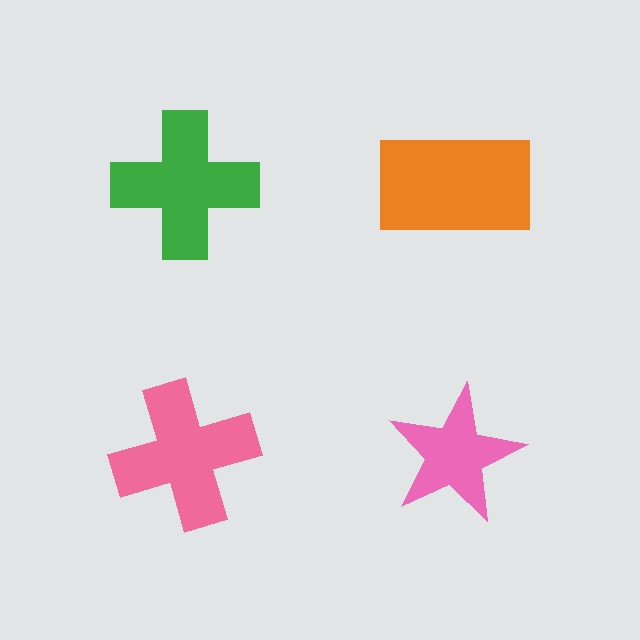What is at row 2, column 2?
A pink star.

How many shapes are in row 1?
2 shapes.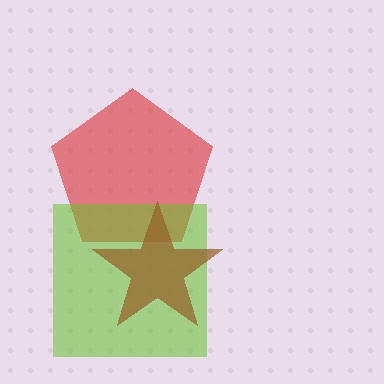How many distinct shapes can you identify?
There are 3 distinct shapes: a red pentagon, a lime square, a brown star.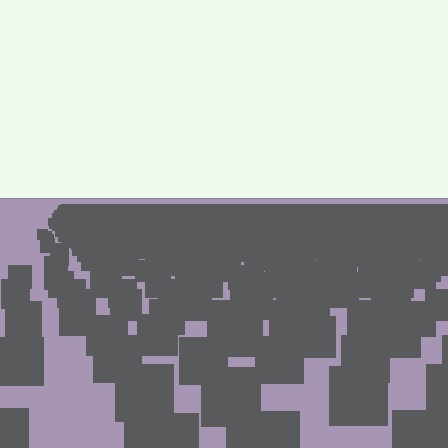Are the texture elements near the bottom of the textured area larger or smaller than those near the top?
Larger. Near the bottom, elements are closer to the viewer and appear at a bigger on-screen size.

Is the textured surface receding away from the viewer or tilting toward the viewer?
The surface is receding away from the viewer. Texture elements get smaller and denser toward the top.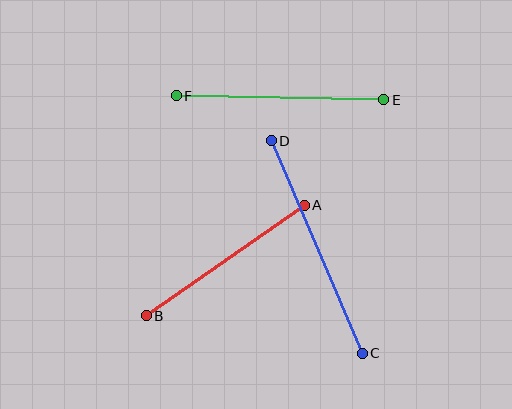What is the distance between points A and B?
The distance is approximately 193 pixels.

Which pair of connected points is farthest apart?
Points C and D are farthest apart.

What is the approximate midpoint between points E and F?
The midpoint is at approximately (280, 98) pixels.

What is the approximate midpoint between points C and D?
The midpoint is at approximately (317, 247) pixels.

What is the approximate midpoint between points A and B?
The midpoint is at approximately (225, 261) pixels.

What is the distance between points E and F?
The distance is approximately 207 pixels.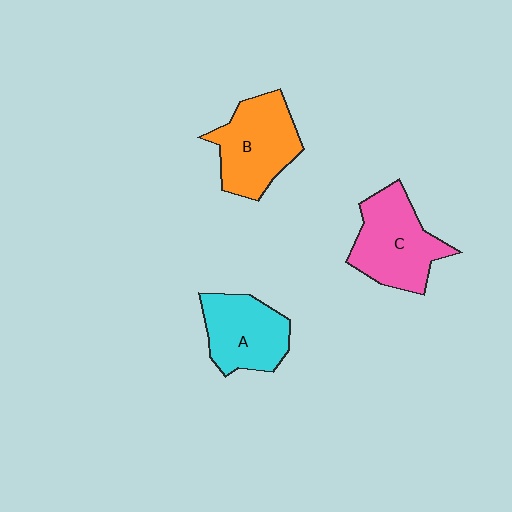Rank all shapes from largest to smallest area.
From largest to smallest: C (pink), B (orange), A (cyan).